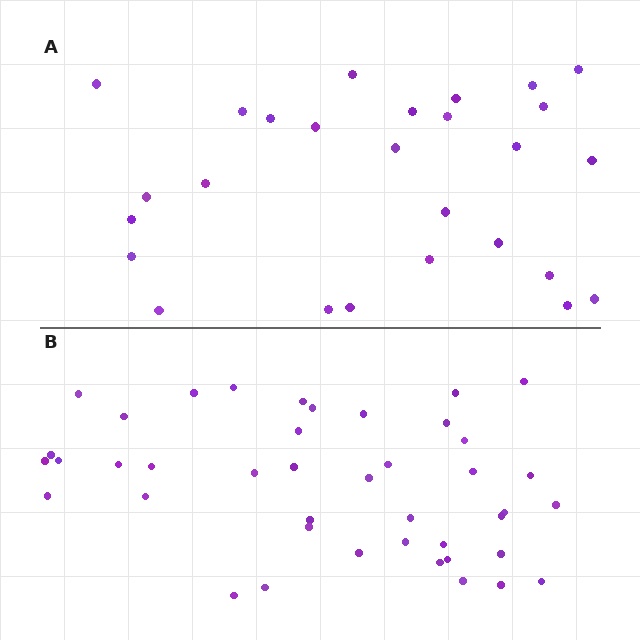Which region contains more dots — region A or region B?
Region B (the bottom region) has more dots.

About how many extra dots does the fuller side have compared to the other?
Region B has approximately 15 more dots than region A.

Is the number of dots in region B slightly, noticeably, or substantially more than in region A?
Region B has substantially more. The ratio is roughly 1.6 to 1.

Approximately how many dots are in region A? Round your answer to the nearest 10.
About 30 dots. (The exact count is 27, which rounds to 30.)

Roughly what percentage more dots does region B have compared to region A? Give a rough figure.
About 55% more.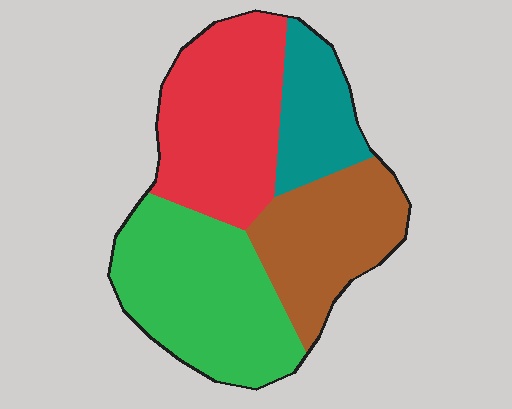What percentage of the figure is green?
Green takes up between a quarter and a half of the figure.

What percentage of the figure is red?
Red covers 30% of the figure.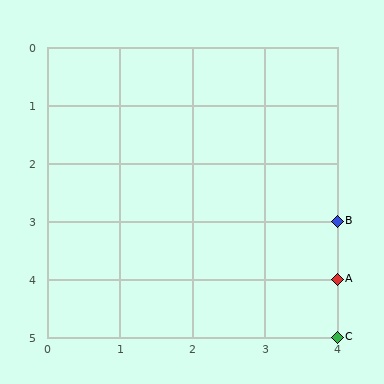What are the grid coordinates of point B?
Point B is at grid coordinates (4, 3).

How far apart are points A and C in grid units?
Points A and C are 1 row apart.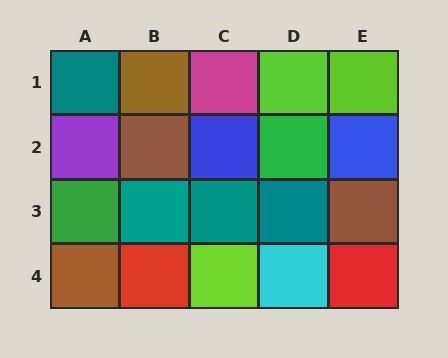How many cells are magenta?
1 cell is magenta.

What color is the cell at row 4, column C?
Lime.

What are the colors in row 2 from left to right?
Purple, brown, blue, green, blue.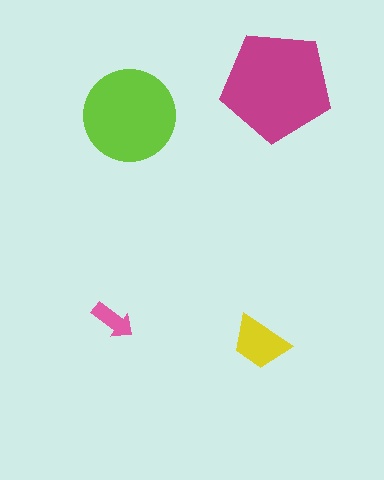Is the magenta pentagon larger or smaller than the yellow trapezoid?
Larger.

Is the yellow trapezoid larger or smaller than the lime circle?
Smaller.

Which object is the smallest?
The pink arrow.